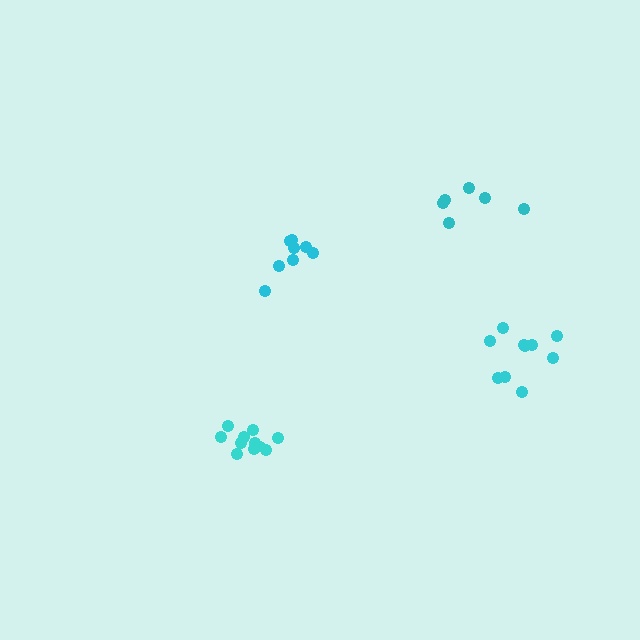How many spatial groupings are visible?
There are 4 spatial groupings.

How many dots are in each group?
Group 1: 10 dots, Group 2: 11 dots, Group 3: 8 dots, Group 4: 6 dots (35 total).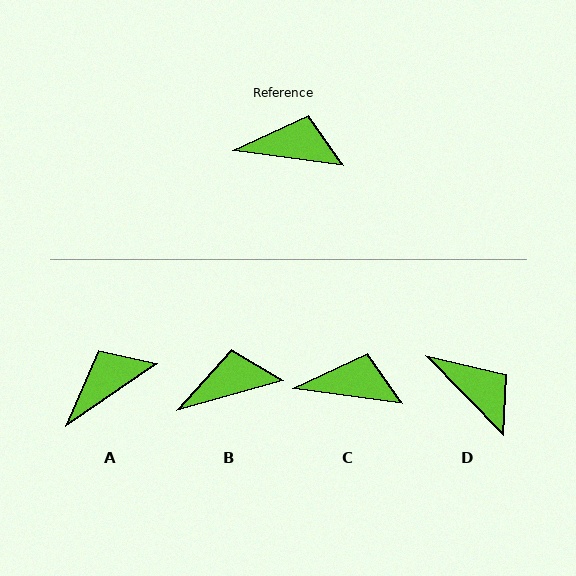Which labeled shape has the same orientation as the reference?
C.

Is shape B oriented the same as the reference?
No, it is off by about 23 degrees.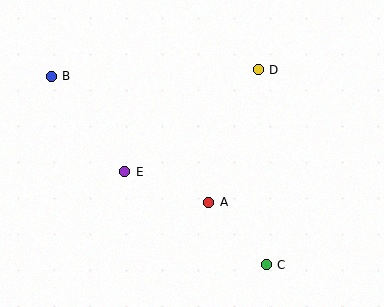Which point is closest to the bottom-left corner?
Point E is closest to the bottom-left corner.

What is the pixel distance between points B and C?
The distance between B and C is 286 pixels.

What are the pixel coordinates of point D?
Point D is at (258, 70).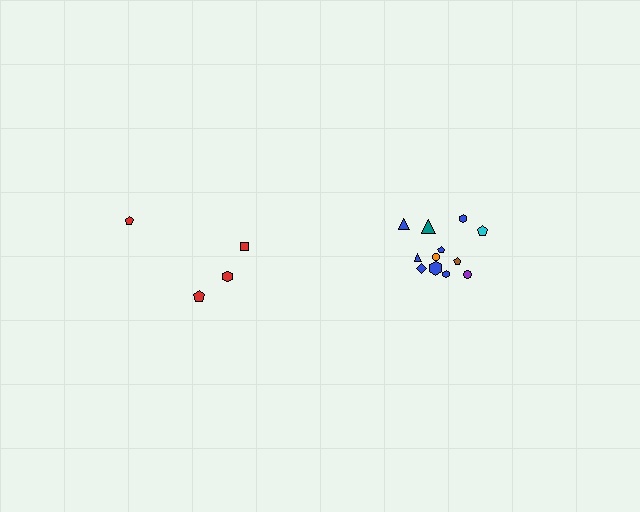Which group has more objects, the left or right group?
The right group.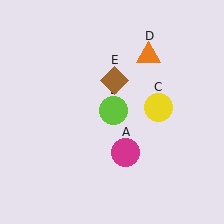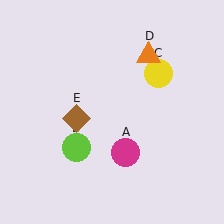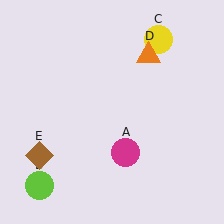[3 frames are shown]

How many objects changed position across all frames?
3 objects changed position: lime circle (object B), yellow circle (object C), brown diamond (object E).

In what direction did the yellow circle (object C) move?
The yellow circle (object C) moved up.